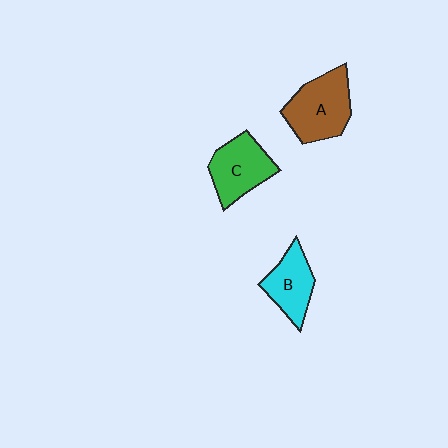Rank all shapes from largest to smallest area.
From largest to smallest: A (brown), C (green), B (cyan).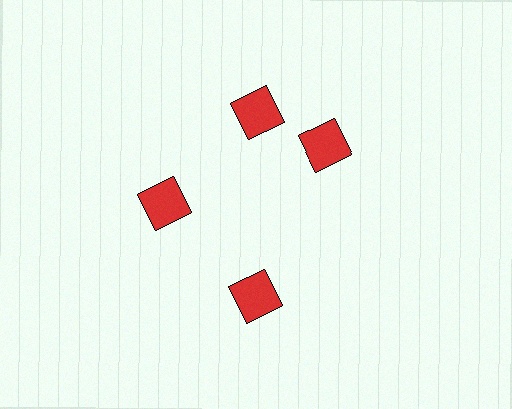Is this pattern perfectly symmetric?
No. The 4 red squares are arranged in a ring, but one element near the 3 o'clock position is rotated out of alignment along the ring, breaking the 4-fold rotational symmetry.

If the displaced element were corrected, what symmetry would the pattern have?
It would have 4-fold rotational symmetry — the pattern would map onto itself every 90 degrees.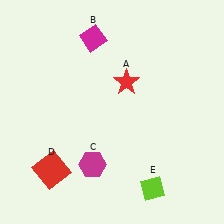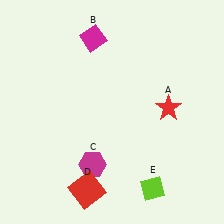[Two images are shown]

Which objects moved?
The objects that moved are: the red star (A), the red square (D).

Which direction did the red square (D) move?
The red square (D) moved right.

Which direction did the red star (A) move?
The red star (A) moved right.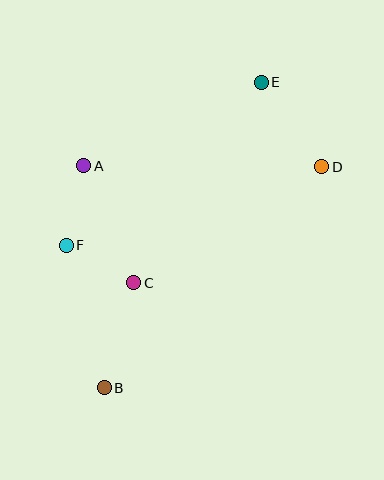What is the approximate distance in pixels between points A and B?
The distance between A and B is approximately 223 pixels.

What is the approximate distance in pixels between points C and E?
The distance between C and E is approximately 237 pixels.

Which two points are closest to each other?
Points C and F are closest to each other.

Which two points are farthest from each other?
Points B and E are farthest from each other.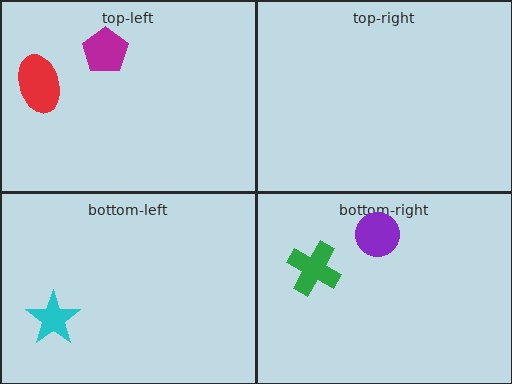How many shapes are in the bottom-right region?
2.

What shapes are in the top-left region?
The red ellipse, the magenta pentagon.